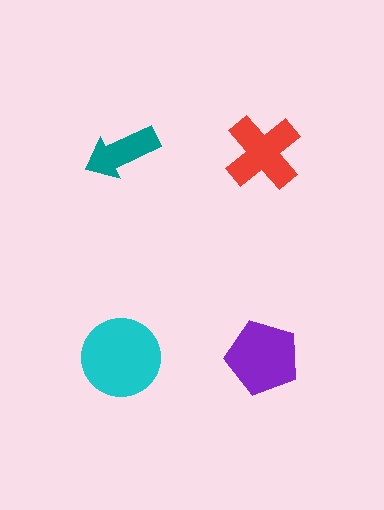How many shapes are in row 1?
2 shapes.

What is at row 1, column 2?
A red cross.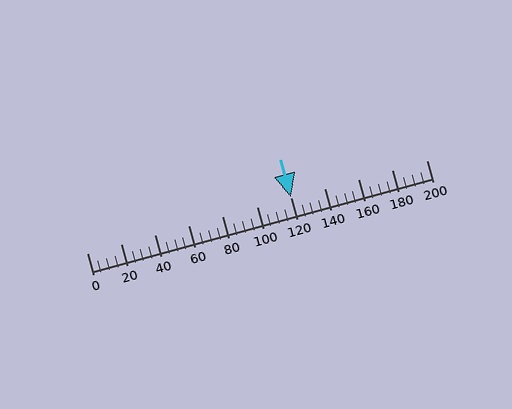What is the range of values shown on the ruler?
The ruler shows values from 0 to 200.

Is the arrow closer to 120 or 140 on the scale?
The arrow is closer to 120.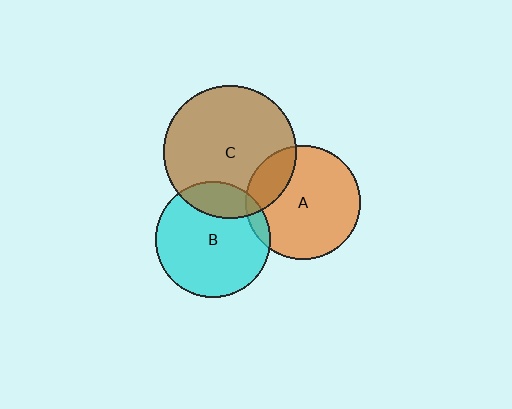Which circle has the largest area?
Circle C (brown).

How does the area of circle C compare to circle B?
Approximately 1.3 times.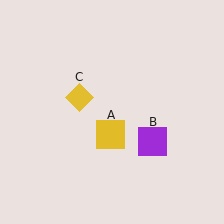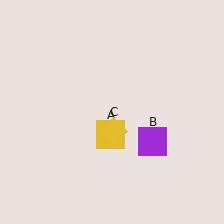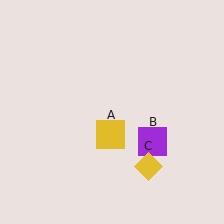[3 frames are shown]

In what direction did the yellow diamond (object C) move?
The yellow diamond (object C) moved down and to the right.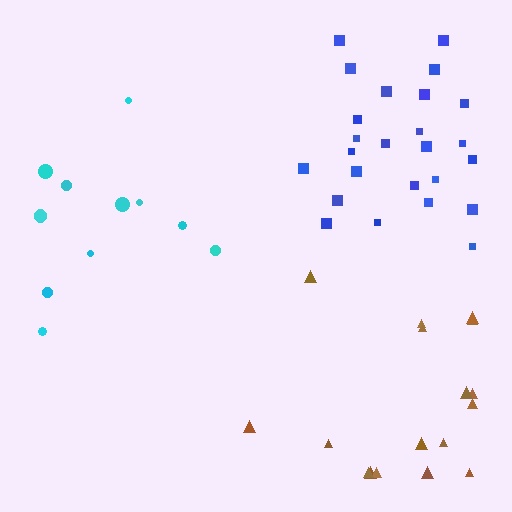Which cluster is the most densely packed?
Blue.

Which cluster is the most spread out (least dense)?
Cyan.